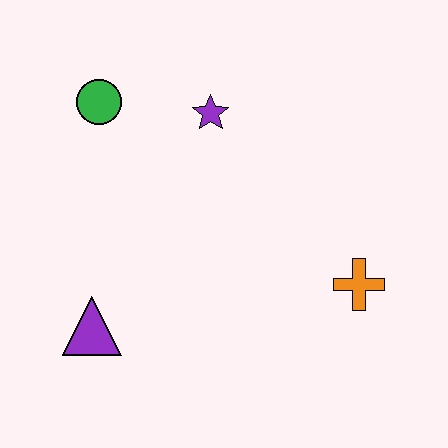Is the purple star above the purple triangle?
Yes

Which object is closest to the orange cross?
The purple star is closest to the orange cross.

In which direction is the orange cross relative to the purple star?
The orange cross is below the purple star.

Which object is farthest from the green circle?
The orange cross is farthest from the green circle.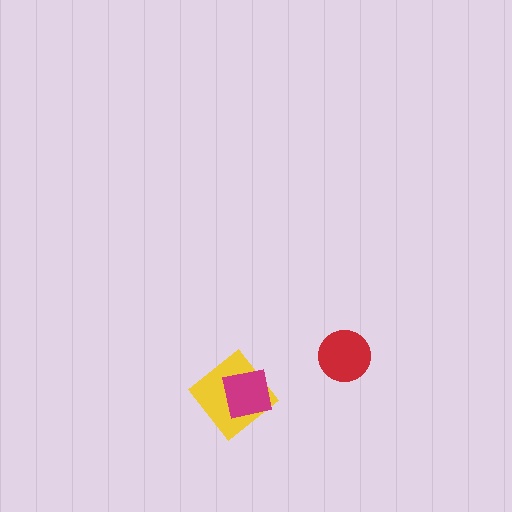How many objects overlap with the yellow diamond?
1 object overlaps with the yellow diamond.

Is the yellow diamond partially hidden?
Yes, it is partially covered by another shape.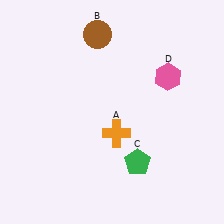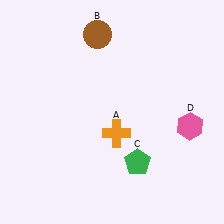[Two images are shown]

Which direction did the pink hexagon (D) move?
The pink hexagon (D) moved down.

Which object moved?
The pink hexagon (D) moved down.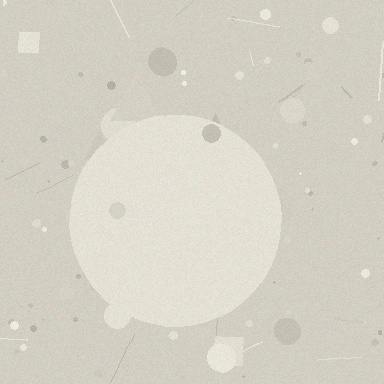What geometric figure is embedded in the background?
A circle is embedded in the background.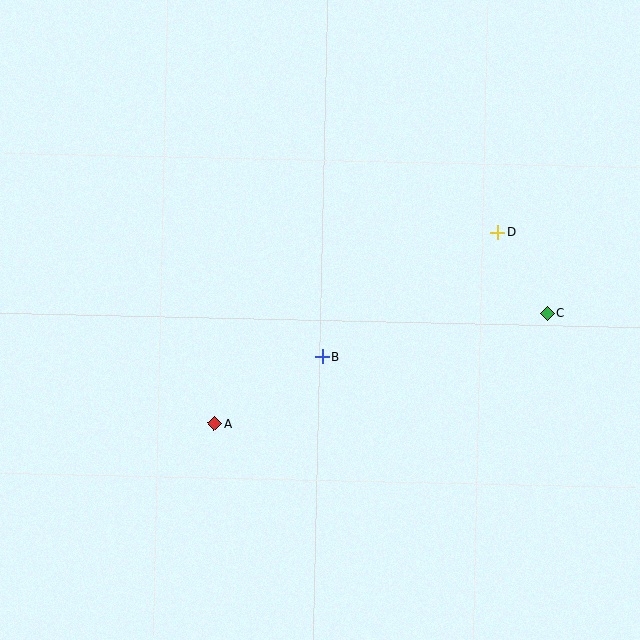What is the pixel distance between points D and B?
The distance between D and B is 215 pixels.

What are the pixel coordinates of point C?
Point C is at (547, 313).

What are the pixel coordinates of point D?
Point D is at (498, 232).